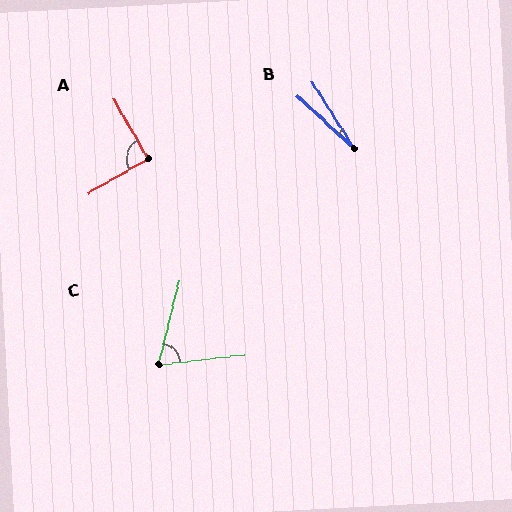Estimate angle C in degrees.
Approximately 69 degrees.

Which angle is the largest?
A, at approximately 90 degrees.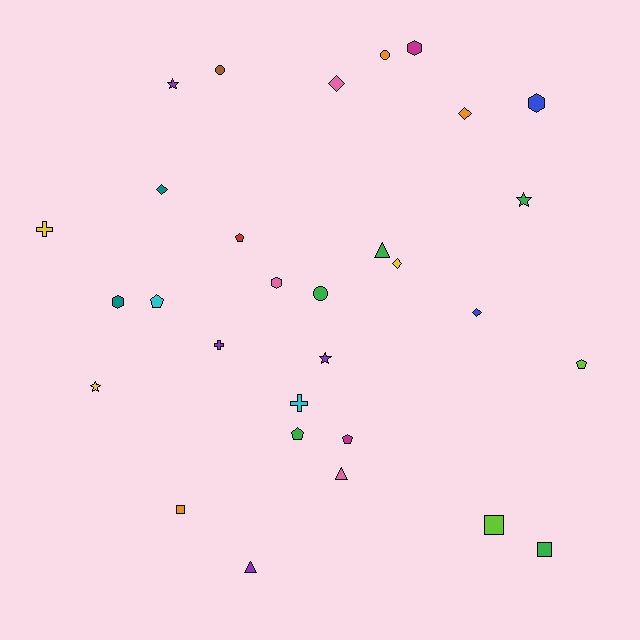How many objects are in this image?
There are 30 objects.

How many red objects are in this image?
There is 1 red object.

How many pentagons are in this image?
There are 5 pentagons.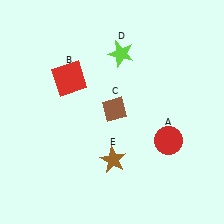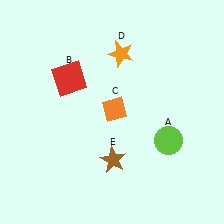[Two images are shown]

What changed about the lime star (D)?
In Image 1, D is lime. In Image 2, it changed to orange.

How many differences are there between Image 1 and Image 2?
There are 3 differences between the two images.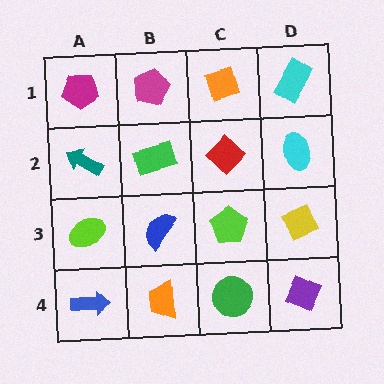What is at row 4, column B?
An orange trapezoid.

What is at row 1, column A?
A magenta pentagon.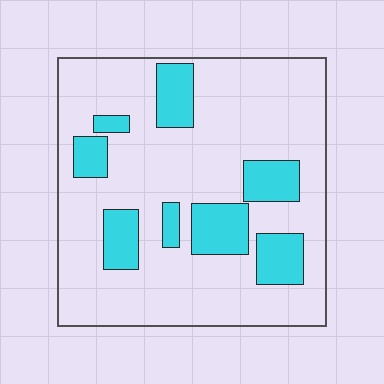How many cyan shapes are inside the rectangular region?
8.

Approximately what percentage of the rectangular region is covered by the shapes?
Approximately 20%.